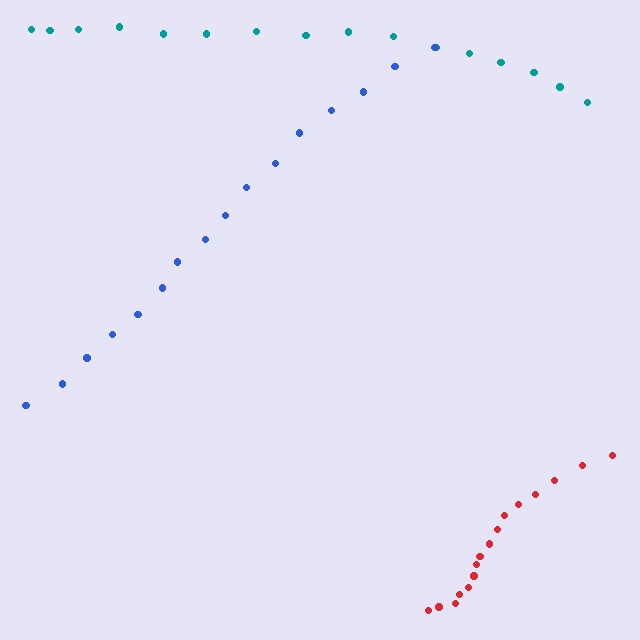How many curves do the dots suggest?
There are 3 distinct paths.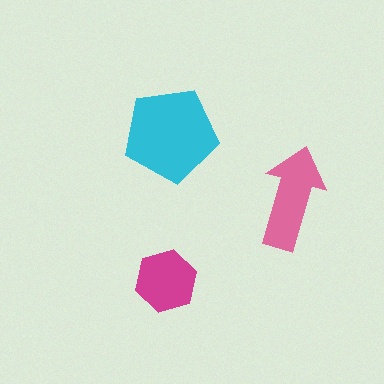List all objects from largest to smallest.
The cyan pentagon, the pink arrow, the magenta hexagon.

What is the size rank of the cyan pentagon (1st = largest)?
1st.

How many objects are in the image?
There are 3 objects in the image.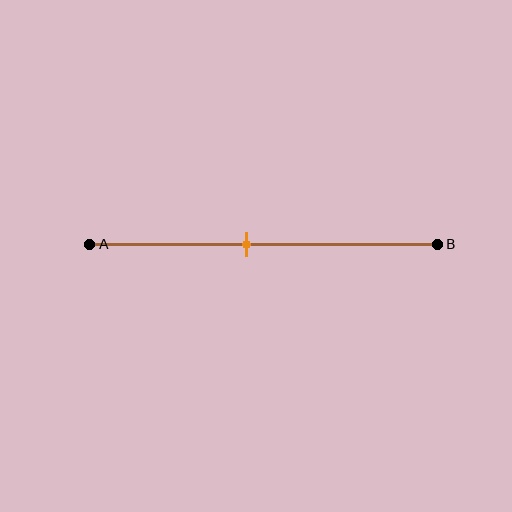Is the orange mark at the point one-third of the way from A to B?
No, the mark is at about 45% from A, not at the 33% one-third point.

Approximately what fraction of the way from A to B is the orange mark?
The orange mark is approximately 45% of the way from A to B.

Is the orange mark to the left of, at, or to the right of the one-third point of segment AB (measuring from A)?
The orange mark is to the right of the one-third point of segment AB.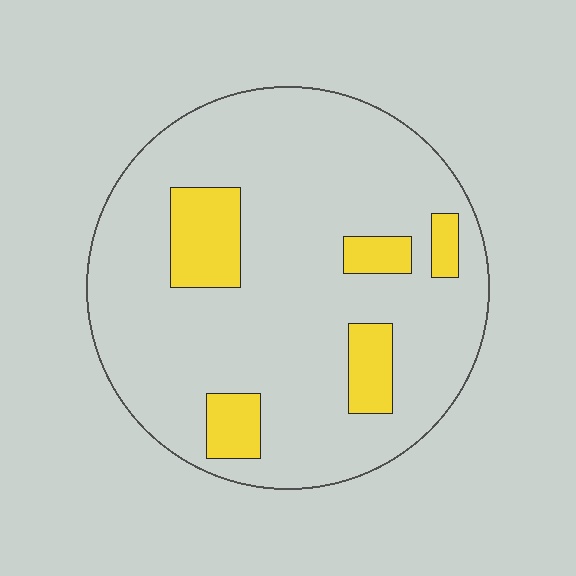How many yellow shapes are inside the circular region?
5.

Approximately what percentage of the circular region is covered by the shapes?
Approximately 15%.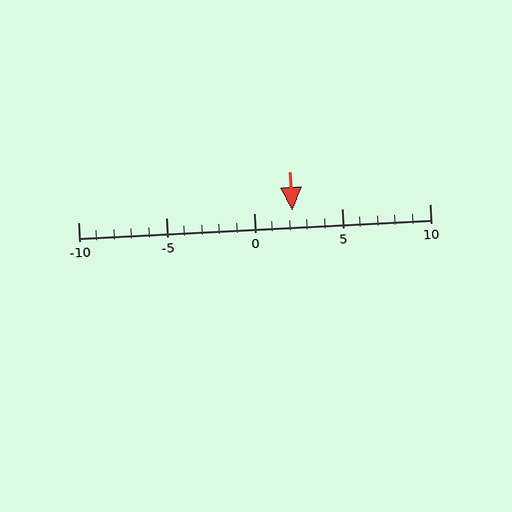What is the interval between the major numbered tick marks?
The major tick marks are spaced 5 units apart.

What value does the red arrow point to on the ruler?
The red arrow points to approximately 2.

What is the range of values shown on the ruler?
The ruler shows values from -10 to 10.